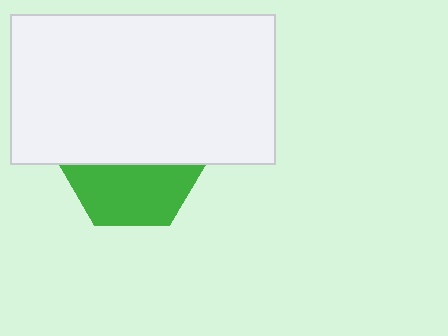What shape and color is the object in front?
The object in front is a white rectangle.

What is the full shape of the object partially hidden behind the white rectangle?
The partially hidden object is a green hexagon.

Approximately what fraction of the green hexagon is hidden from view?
Roughly 55% of the green hexagon is hidden behind the white rectangle.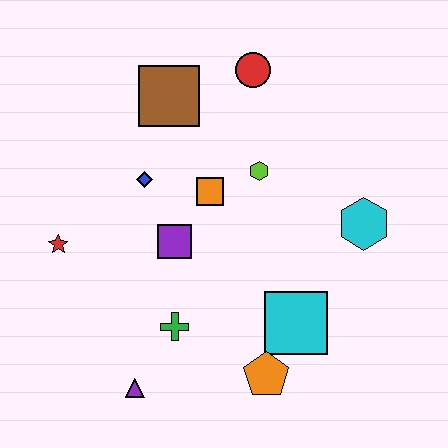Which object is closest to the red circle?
The brown square is closest to the red circle.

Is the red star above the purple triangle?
Yes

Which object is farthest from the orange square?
The purple triangle is farthest from the orange square.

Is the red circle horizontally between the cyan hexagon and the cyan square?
No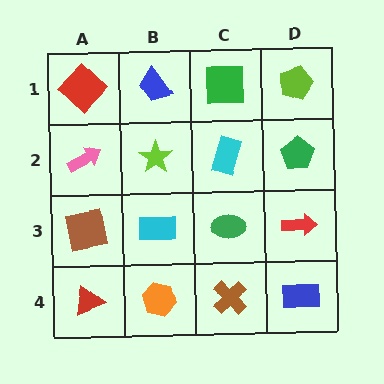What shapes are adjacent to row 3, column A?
A pink arrow (row 2, column A), a red triangle (row 4, column A), a cyan rectangle (row 3, column B).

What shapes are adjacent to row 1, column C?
A cyan rectangle (row 2, column C), a blue trapezoid (row 1, column B), a lime pentagon (row 1, column D).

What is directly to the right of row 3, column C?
A red arrow.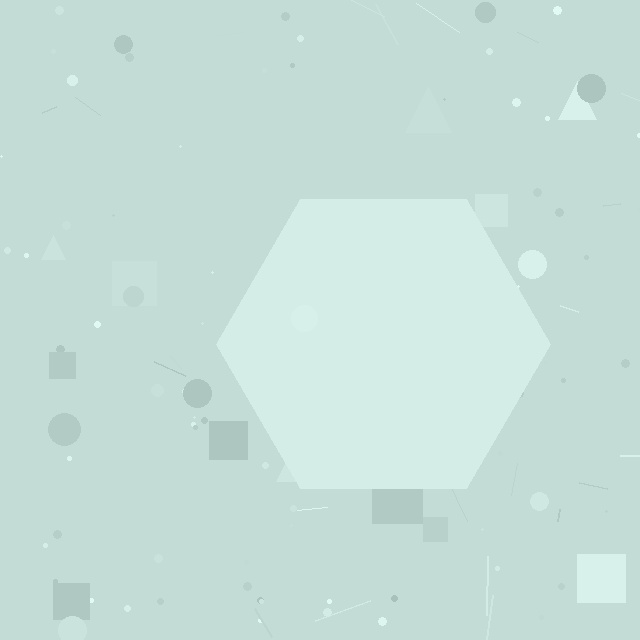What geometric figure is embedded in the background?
A hexagon is embedded in the background.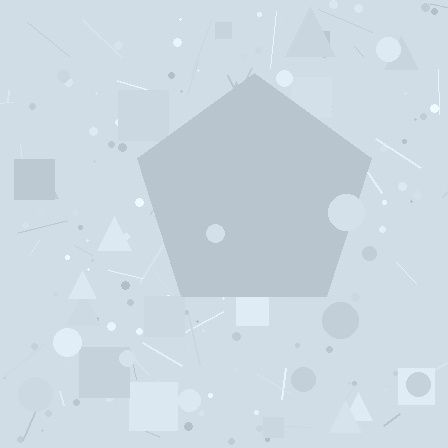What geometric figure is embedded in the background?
A pentagon is embedded in the background.